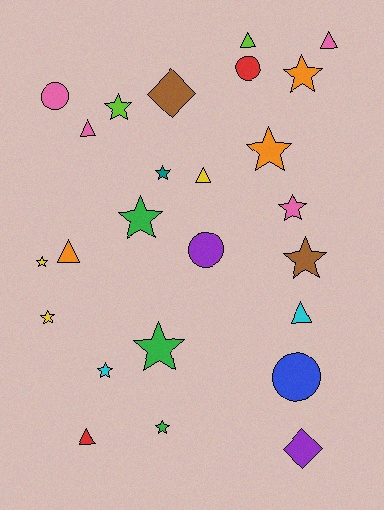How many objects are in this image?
There are 25 objects.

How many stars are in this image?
There are 12 stars.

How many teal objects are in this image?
There is 1 teal object.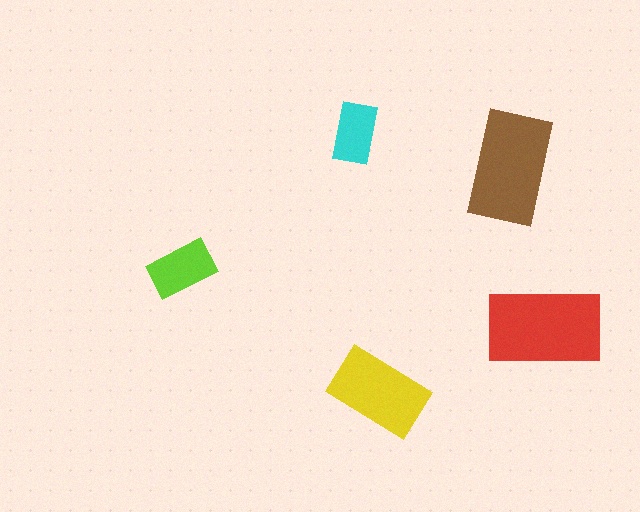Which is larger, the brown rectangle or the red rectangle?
The red one.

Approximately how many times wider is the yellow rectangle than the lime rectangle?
About 1.5 times wider.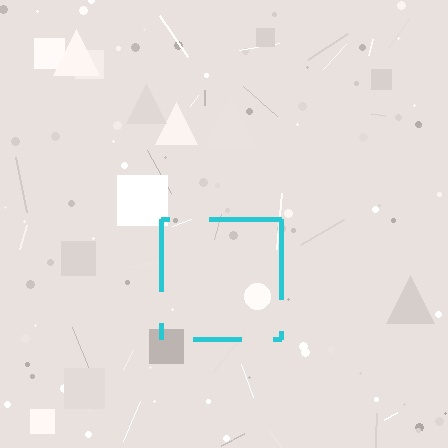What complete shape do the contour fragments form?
The contour fragments form a square.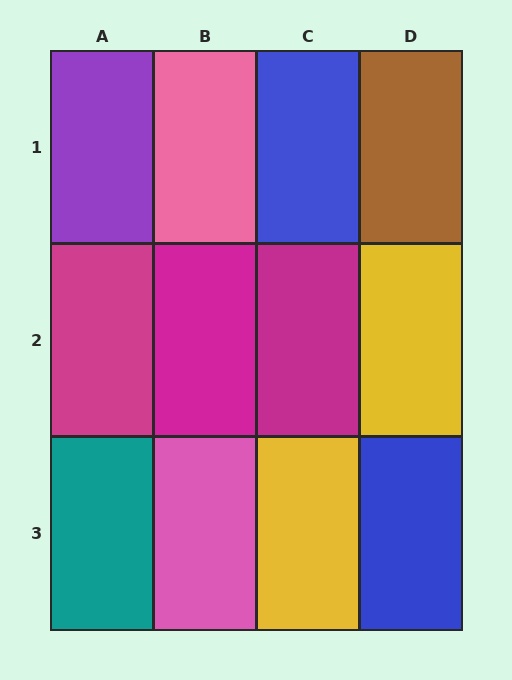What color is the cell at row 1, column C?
Blue.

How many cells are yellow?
2 cells are yellow.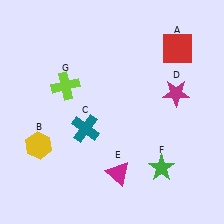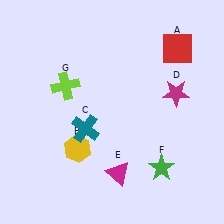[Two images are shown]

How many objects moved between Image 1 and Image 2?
1 object moved between the two images.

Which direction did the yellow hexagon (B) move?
The yellow hexagon (B) moved right.